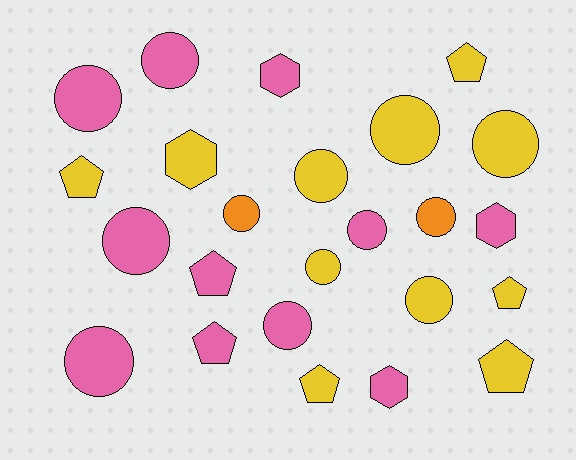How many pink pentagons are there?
There are 2 pink pentagons.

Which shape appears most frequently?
Circle, with 13 objects.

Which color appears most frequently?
Yellow, with 11 objects.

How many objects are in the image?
There are 24 objects.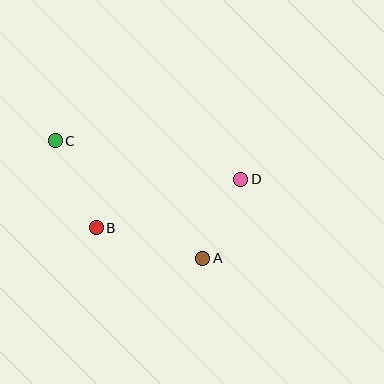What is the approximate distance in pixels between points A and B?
The distance between A and B is approximately 111 pixels.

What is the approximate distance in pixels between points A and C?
The distance between A and C is approximately 189 pixels.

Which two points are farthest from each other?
Points C and D are farthest from each other.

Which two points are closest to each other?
Points A and D are closest to each other.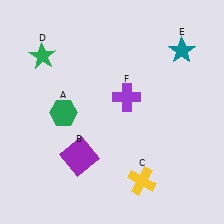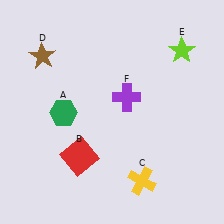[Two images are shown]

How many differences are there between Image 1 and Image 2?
There are 3 differences between the two images.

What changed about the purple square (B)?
In Image 1, B is purple. In Image 2, it changed to red.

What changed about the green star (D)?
In Image 1, D is green. In Image 2, it changed to brown.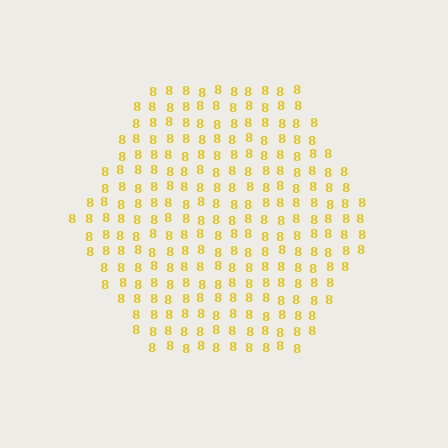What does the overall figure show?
The overall figure shows a hexagon.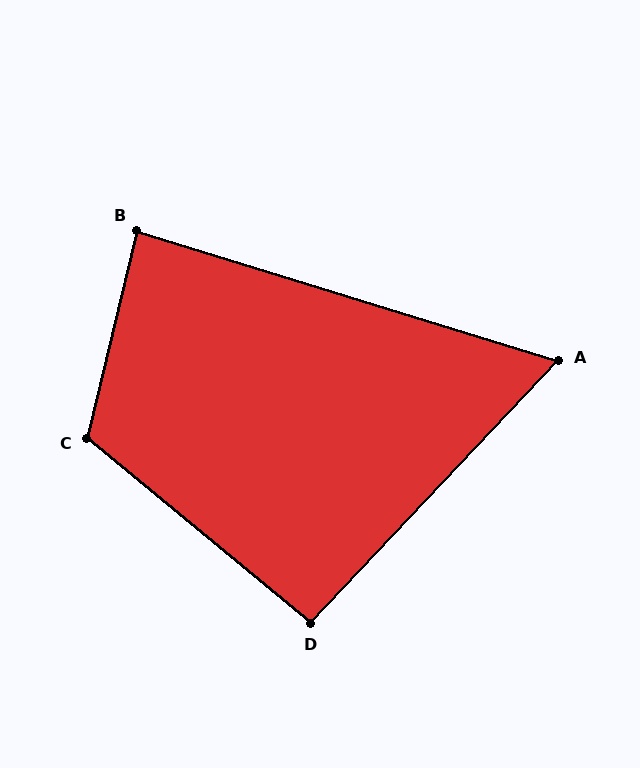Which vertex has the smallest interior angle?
A, at approximately 64 degrees.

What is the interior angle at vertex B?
Approximately 86 degrees (approximately right).